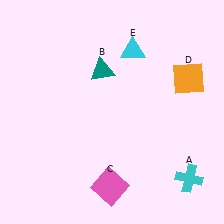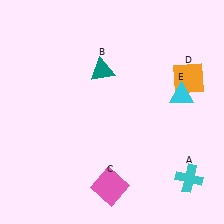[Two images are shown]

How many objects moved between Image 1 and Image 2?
1 object moved between the two images.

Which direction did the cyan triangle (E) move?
The cyan triangle (E) moved right.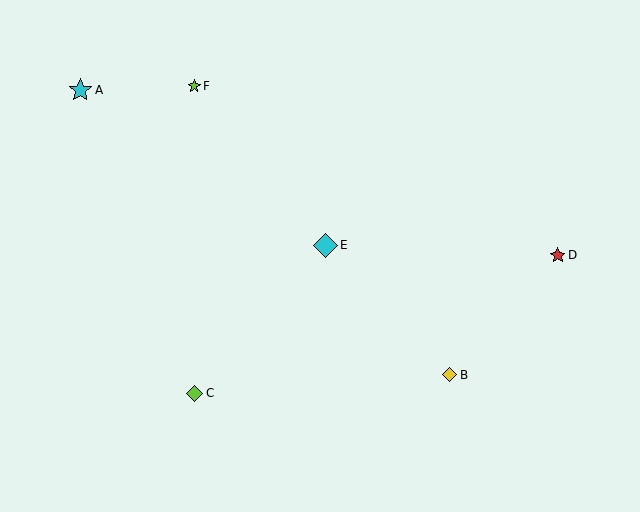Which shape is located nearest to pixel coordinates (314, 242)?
The cyan diamond (labeled E) at (325, 245) is nearest to that location.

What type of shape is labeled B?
Shape B is a yellow diamond.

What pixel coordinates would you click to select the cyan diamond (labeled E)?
Click at (325, 245) to select the cyan diamond E.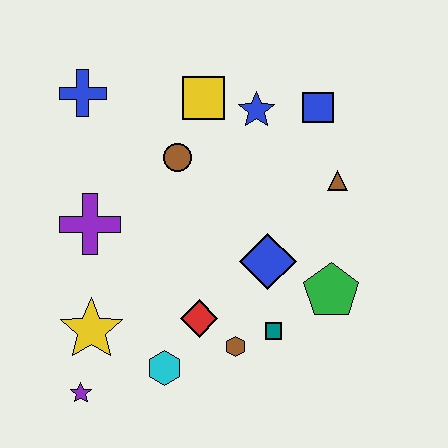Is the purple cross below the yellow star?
No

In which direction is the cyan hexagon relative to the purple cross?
The cyan hexagon is below the purple cross.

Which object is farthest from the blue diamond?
The blue cross is farthest from the blue diamond.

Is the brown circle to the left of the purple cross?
No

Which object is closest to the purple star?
The yellow star is closest to the purple star.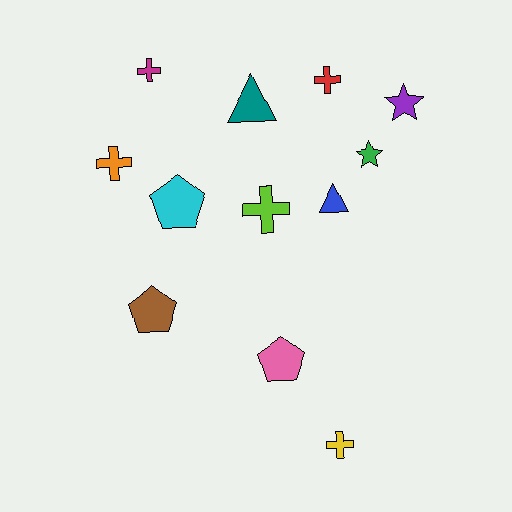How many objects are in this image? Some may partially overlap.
There are 12 objects.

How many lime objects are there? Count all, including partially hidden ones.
There is 1 lime object.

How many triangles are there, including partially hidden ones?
There are 2 triangles.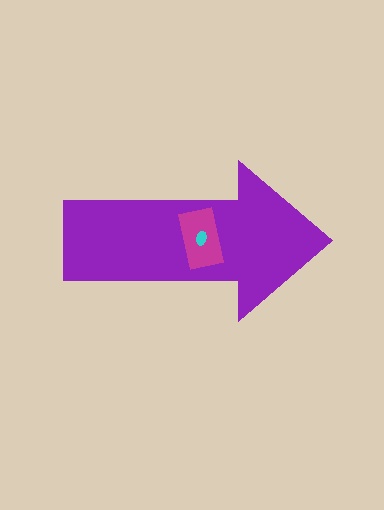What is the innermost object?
The cyan ellipse.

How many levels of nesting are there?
3.